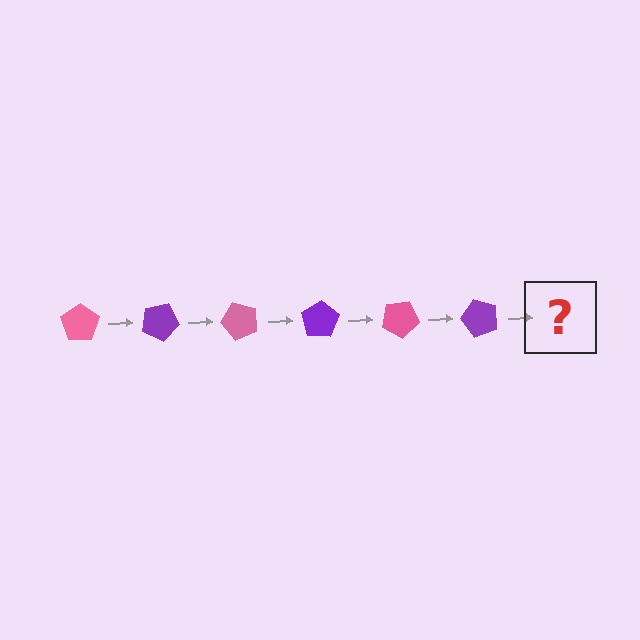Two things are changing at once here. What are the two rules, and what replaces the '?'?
The two rules are that it rotates 25 degrees each step and the color cycles through pink and purple. The '?' should be a pink pentagon, rotated 150 degrees from the start.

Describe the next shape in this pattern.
It should be a pink pentagon, rotated 150 degrees from the start.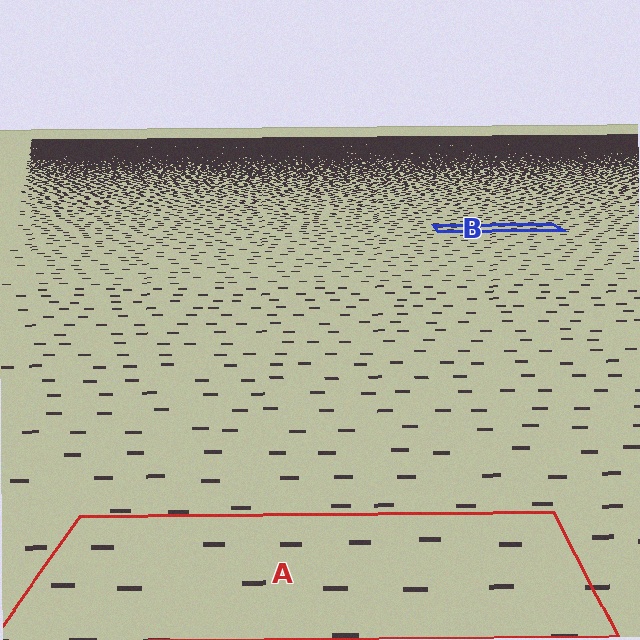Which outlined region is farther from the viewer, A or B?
Region B is farther from the viewer — the texture elements inside it appear smaller and more densely packed.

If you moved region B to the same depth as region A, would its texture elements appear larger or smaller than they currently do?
They would appear larger. At a closer depth, the same texture elements are projected at a bigger on-screen size.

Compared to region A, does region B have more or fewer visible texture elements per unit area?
Region B has more texture elements per unit area — they are packed more densely because it is farther away.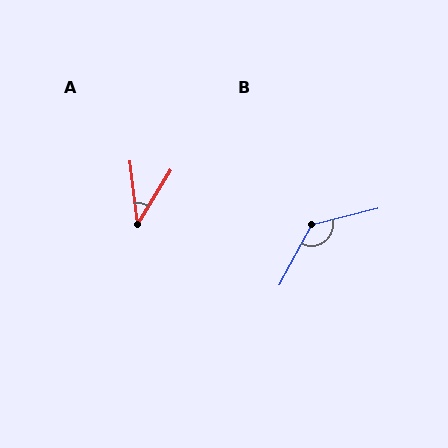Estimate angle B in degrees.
Approximately 131 degrees.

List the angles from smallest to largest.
A (38°), B (131°).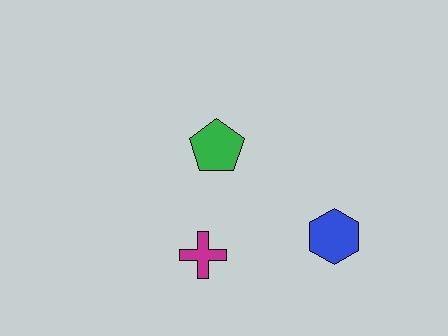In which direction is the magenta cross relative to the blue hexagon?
The magenta cross is to the left of the blue hexagon.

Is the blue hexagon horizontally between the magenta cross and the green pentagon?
No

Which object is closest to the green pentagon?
The magenta cross is closest to the green pentagon.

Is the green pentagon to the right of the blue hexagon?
No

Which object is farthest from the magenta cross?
The blue hexagon is farthest from the magenta cross.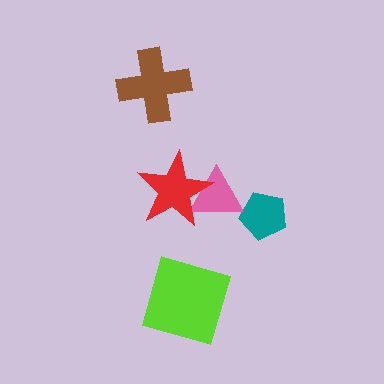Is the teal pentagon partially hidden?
No, no other shape covers it.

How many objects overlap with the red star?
1 object overlaps with the red star.